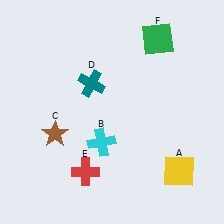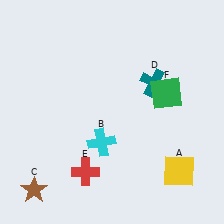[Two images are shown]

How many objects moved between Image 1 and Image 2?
3 objects moved between the two images.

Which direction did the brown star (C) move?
The brown star (C) moved down.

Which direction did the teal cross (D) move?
The teal cross (D) moved right.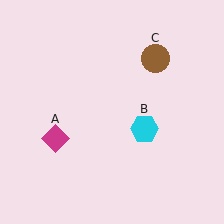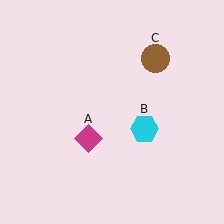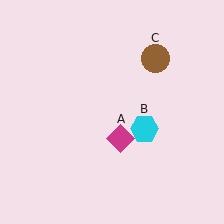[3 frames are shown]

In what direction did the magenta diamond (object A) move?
The magenta diamond (object A) moved right.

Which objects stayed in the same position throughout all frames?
Cyan hexagon (object B) and brown circle (object C) remained stationary.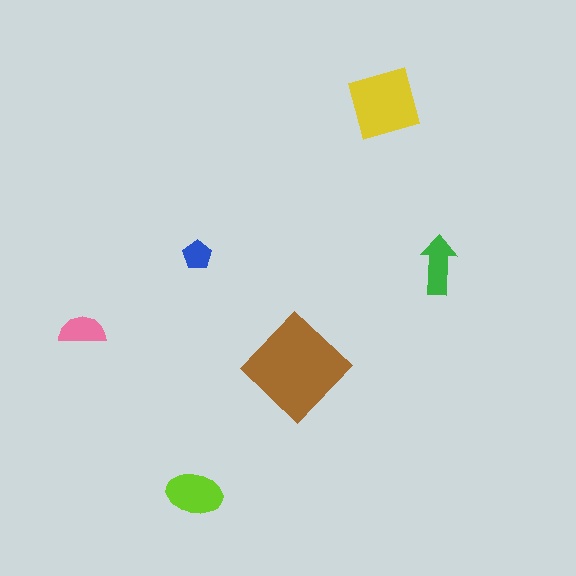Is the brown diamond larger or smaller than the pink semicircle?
Larger.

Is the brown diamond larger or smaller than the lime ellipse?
Larger.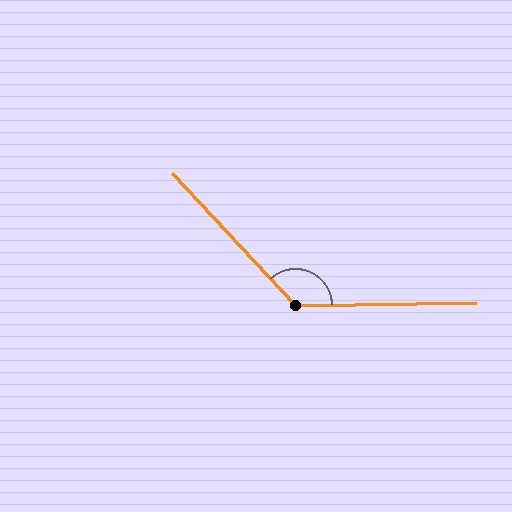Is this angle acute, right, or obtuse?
It is obtuse.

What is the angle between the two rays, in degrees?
Approximately 132 degrees.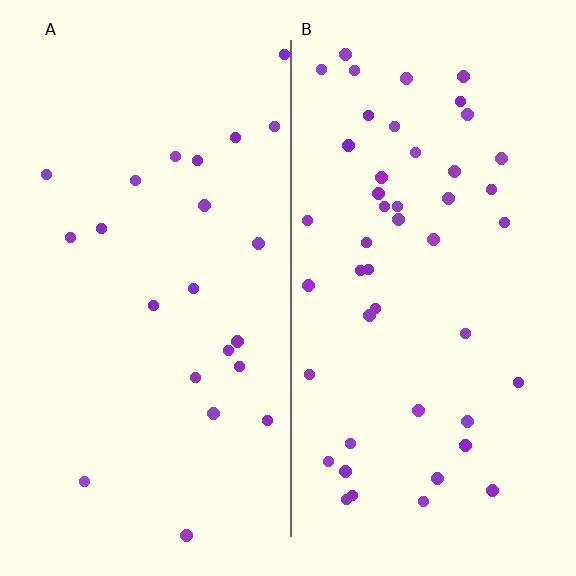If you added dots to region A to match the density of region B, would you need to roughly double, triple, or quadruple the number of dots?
Approximately double.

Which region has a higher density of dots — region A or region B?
B (the right).